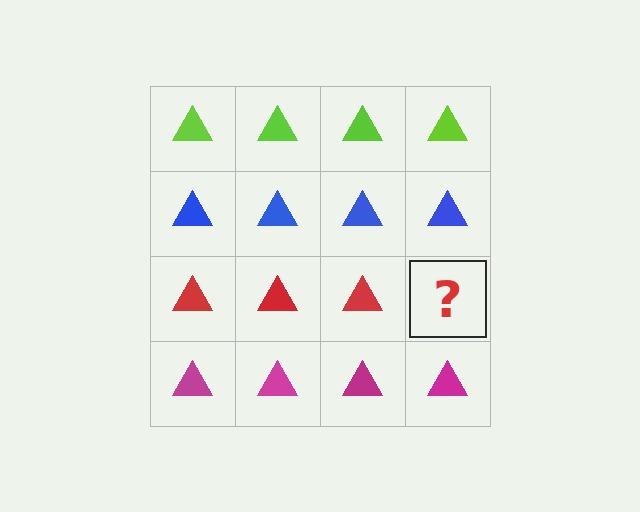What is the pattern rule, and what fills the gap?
The rule is that each row has a consistent color. The gap should be filled with a red triangle.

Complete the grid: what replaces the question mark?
The question mark should be replaced with a red triangle.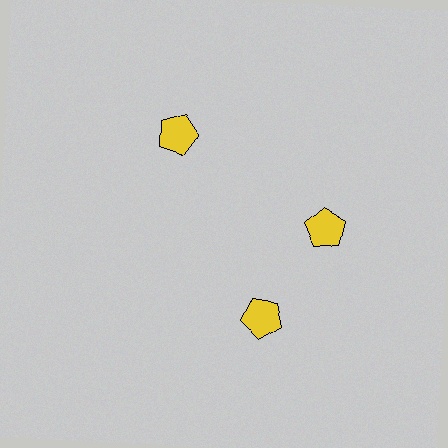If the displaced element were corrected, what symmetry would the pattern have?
It would have 3-fold rotational symmetry — the pattern would map onto itself every 120 degrees.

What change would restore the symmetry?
The symmetry would be restored by rotating it back into even spacing with its neighbors so that all 3 pentagons sit at equal angles and equal distance from the center.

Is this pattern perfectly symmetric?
No. The 3 yellow pentagons are arranged in a ring, but one element near the 7 o'clock position is rotated out of alignment along the ring, breaking the 3-fold rotational symmetry.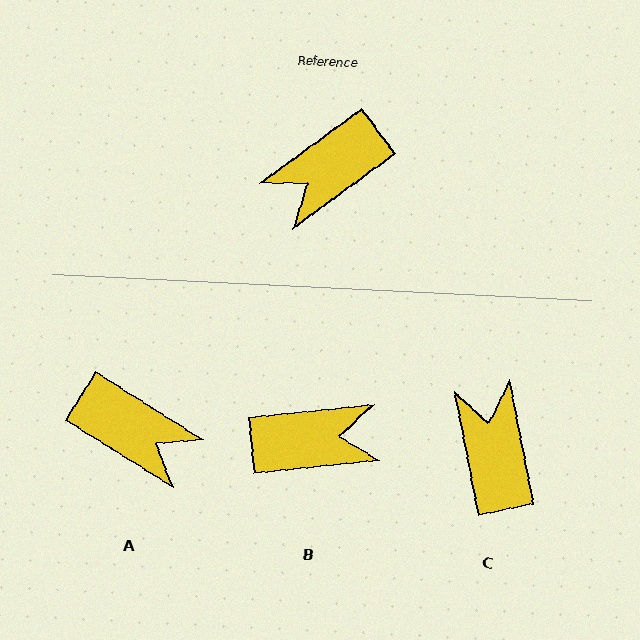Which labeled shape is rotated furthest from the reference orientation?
B, about 149 degrees away.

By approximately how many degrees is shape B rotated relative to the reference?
Approximately 149 degrees counter-clockwise.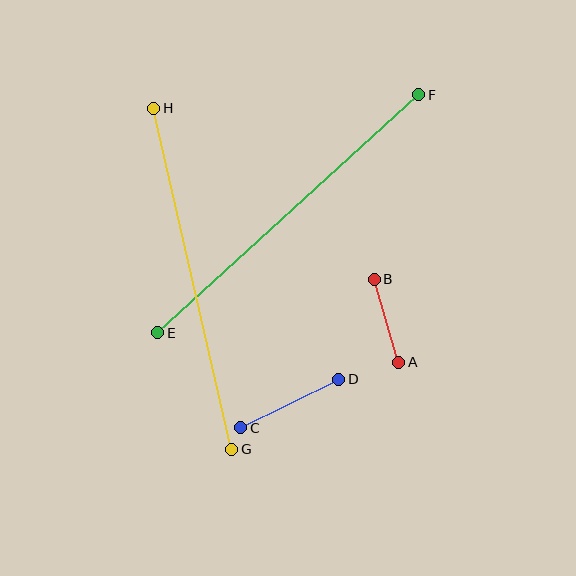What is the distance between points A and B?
The distance is approximately 87 pixels.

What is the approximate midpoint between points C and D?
The midpoint is at approximately (290, 403) pixels.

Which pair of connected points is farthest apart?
Points E and F are farthest apart.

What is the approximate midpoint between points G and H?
The midpoint is at approximately (193, 279) pixels.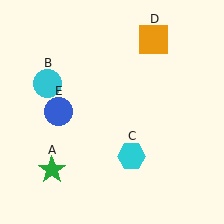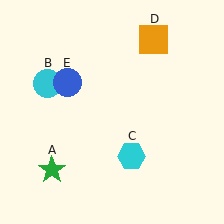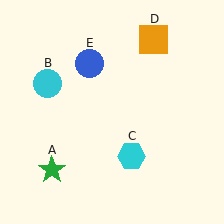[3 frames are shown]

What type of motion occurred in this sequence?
The blue circle (object E) rotated clockwise around the center of the scene.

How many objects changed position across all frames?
1 object changed position: blue circle (object E).